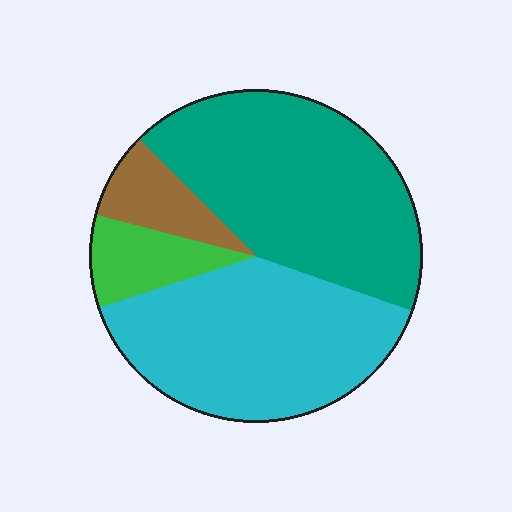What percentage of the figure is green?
Green takes up less than a quarter of the figure.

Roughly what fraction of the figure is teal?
Teal covers roughly 45% of the figure.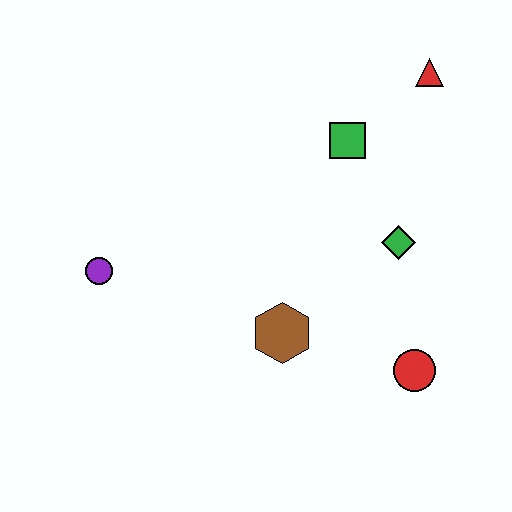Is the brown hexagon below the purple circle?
Yes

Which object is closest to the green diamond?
The green square is closest to the green diamond.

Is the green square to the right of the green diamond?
No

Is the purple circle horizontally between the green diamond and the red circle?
No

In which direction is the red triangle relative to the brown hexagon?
The red triangle is above the brown hexagon.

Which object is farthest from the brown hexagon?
The red triangle is farthest from the brown hexagon.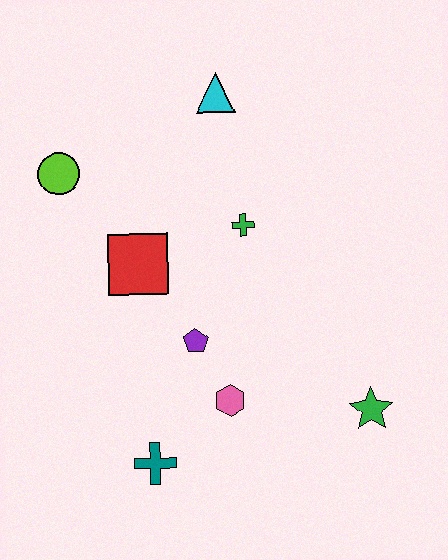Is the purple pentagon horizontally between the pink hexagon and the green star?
No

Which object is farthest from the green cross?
The teal cross is farthest from the green cross.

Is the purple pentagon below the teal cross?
No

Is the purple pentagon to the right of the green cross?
No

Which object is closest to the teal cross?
The pink hexagon is closest to the teal cross.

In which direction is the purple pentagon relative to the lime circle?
The purple pentagon is below the lime circle.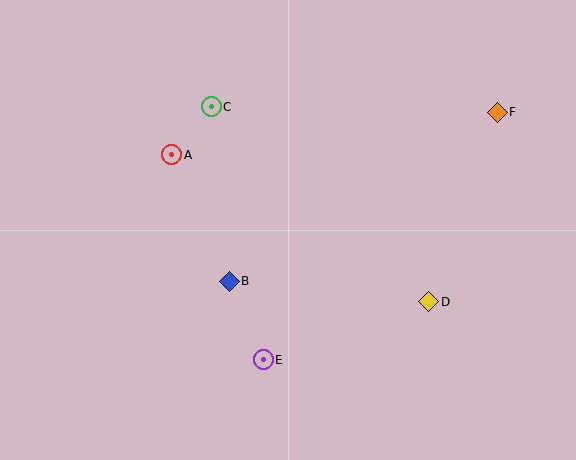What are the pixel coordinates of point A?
Point A is at (172, 155).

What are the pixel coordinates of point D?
Point D is at (429, 302).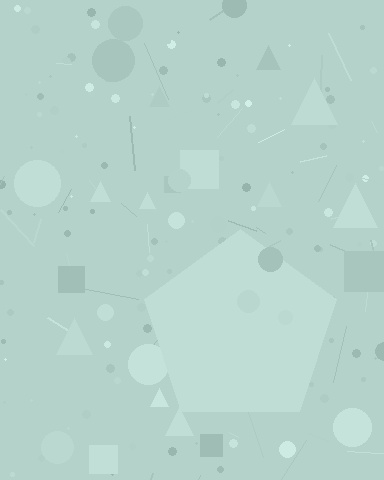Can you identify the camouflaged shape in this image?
The camouflaged shape is a pentagon.